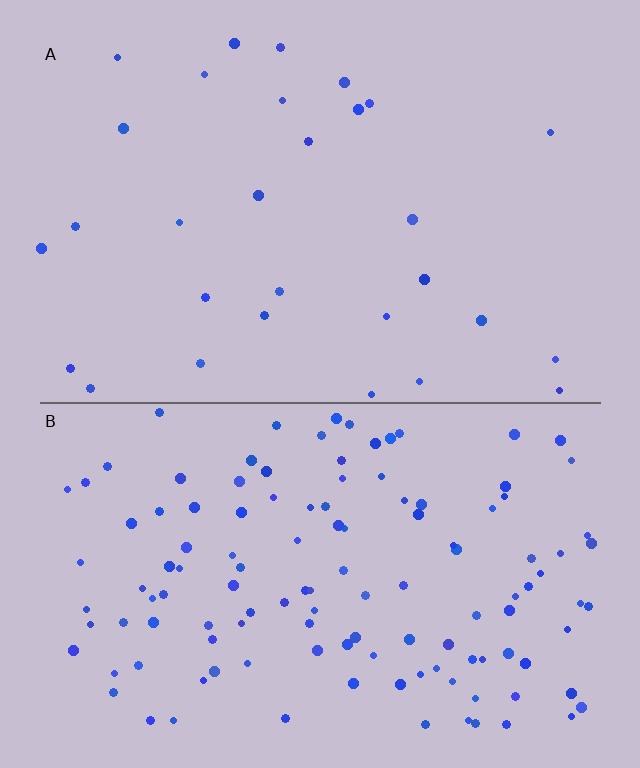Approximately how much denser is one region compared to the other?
Approximately 4.3× — region B over region A.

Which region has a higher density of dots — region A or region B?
B (the bottom).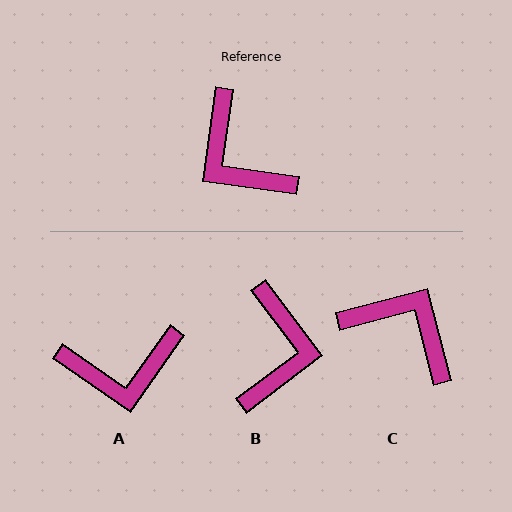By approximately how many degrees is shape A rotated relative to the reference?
Approximately 63 degrees counter-clockwise.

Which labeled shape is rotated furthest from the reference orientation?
C, about 157 degrees away.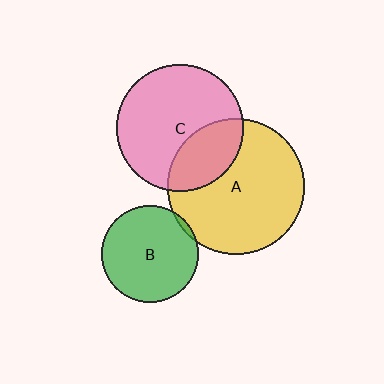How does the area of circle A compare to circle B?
Approximately 2.0 times.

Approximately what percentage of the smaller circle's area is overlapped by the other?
Approximately 5%.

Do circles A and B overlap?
Yes.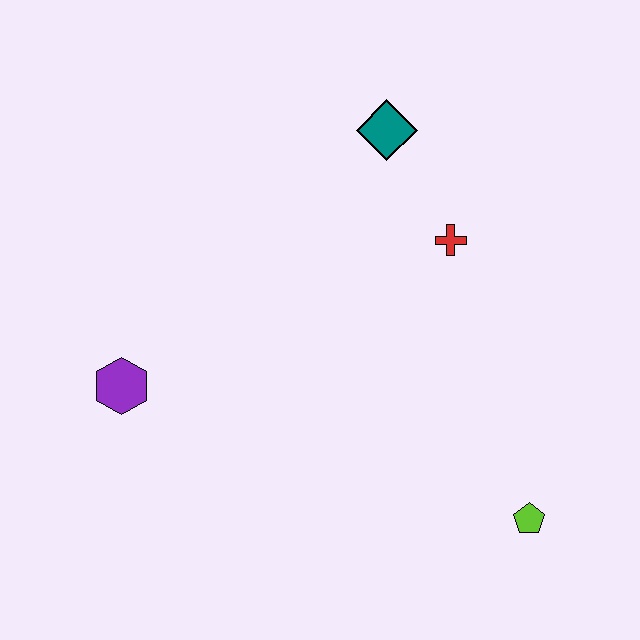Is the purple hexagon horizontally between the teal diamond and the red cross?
No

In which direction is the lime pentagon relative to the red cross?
The lime pentagon is below the red cross.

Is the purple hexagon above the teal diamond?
No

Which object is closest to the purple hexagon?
The red cross is closest to the purple hexagon.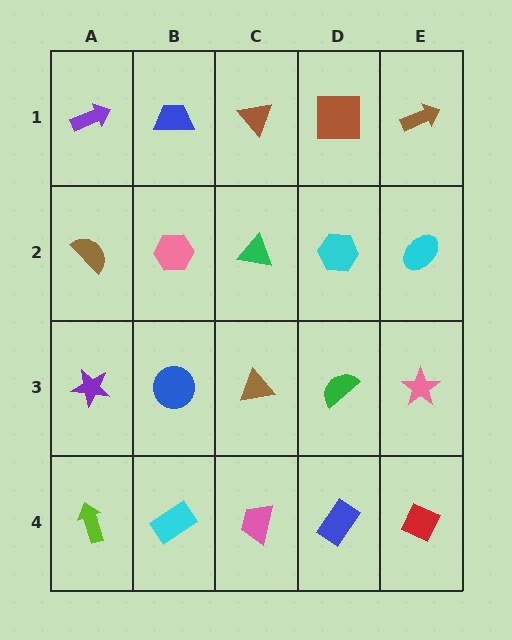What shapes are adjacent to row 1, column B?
A pink hexagon (row 2, column B), a purple arrow (row 1, column A), a brown triangle (row 1, column C).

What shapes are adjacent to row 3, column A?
A brown semicircle (row 2, column A), a lime arrow (row 4, column A), a blue circle (row 3, column B).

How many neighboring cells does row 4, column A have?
2.